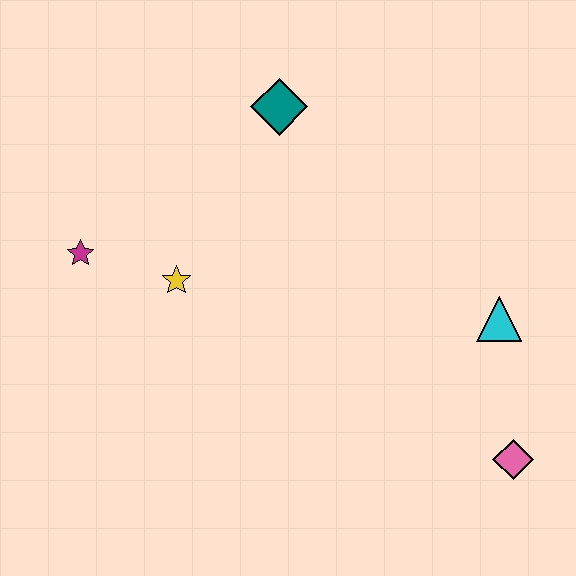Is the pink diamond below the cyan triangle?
Yes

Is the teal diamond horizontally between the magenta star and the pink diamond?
Yes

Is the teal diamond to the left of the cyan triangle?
Yes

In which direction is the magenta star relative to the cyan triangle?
The magenta star is to the left of the cyan triangle.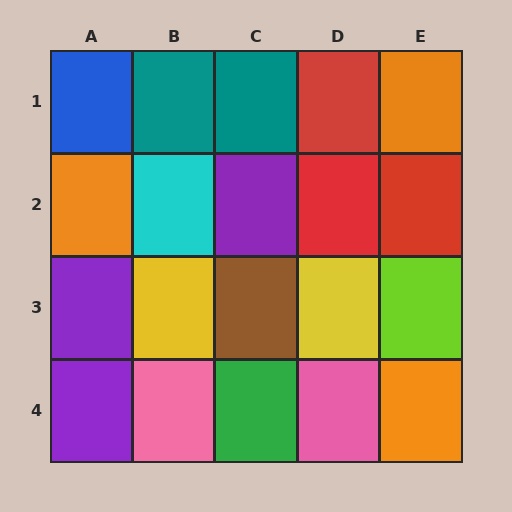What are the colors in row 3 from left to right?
Purple, yellow, brown, yellow, lime.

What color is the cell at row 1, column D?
Red.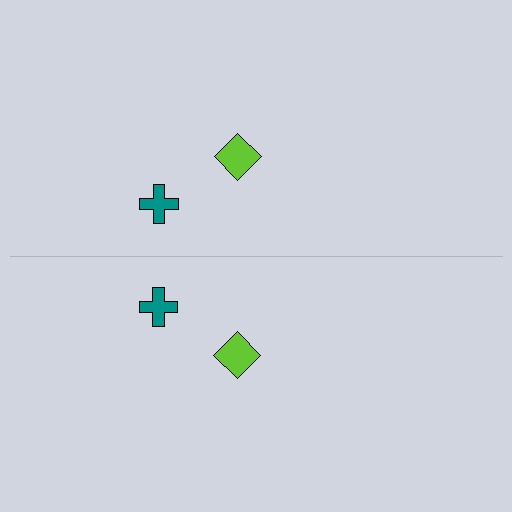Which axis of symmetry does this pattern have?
The pattern has a horizontal axis of symmetry running through the center of the image.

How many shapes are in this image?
There are 4 shapes in this image.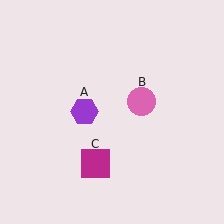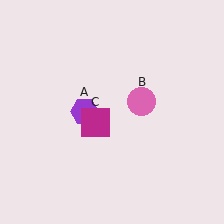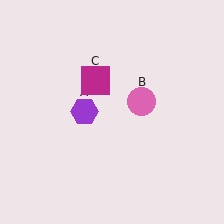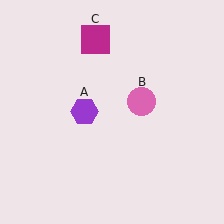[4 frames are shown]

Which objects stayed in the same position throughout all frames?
Purple hexagon (object A) and pink circle (object B) remained stationary.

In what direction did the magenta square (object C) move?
The magenta square (object C) moved up.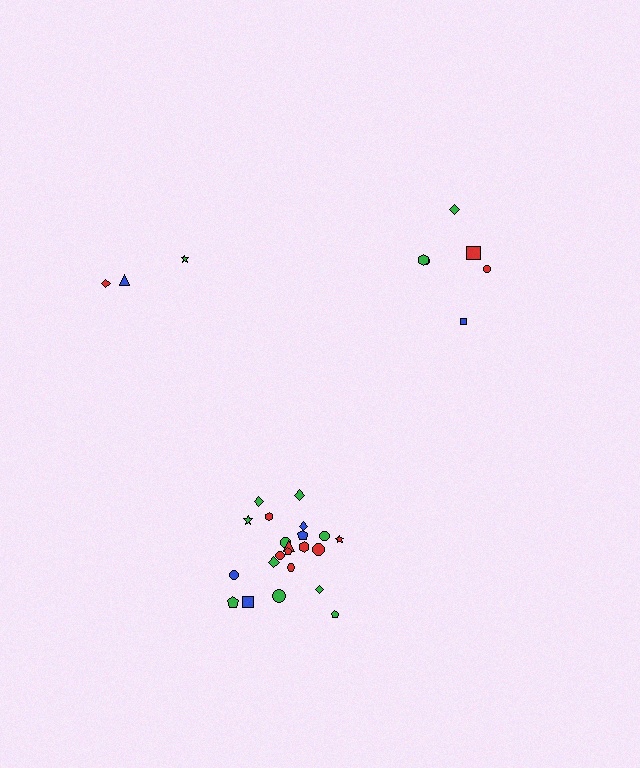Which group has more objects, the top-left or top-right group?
The top-right group.